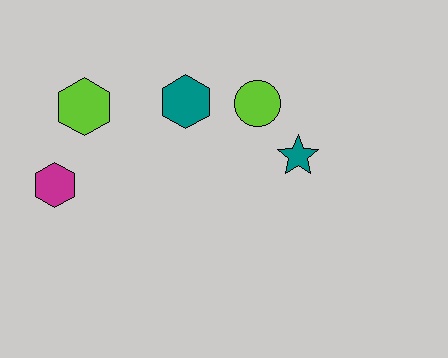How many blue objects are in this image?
There are no blue objects.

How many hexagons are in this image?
There are 3 hexagons.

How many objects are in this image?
There are 5 objects.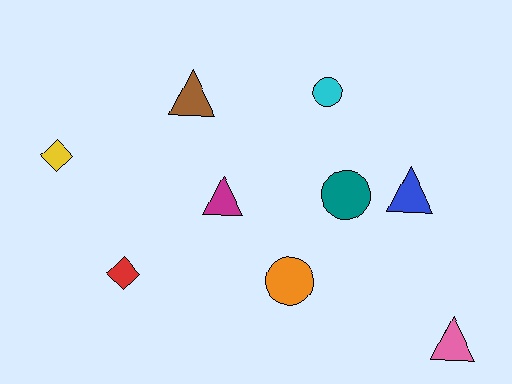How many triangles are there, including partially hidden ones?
There are 4 triangles.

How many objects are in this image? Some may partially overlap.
There are 9 objects.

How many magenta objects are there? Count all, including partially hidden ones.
There is 1 magenta object.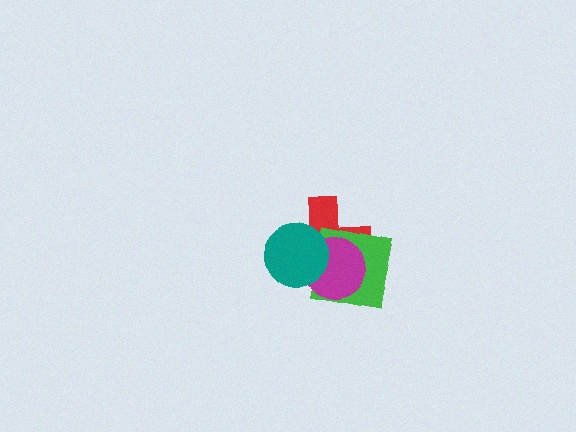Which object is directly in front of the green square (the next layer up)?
The magenta circle is directly in front of the green square.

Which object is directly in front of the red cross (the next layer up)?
The green square is directly in front of the red cross.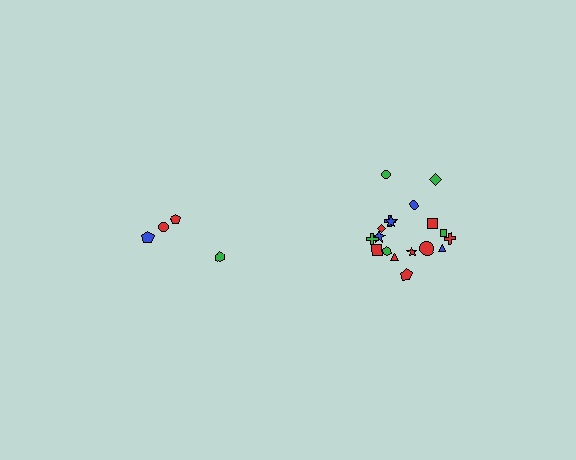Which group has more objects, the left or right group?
The right group.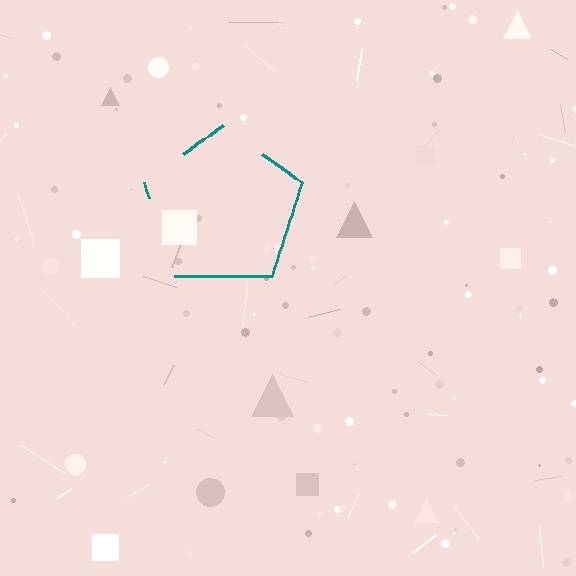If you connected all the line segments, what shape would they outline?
They would outline a pentagon.